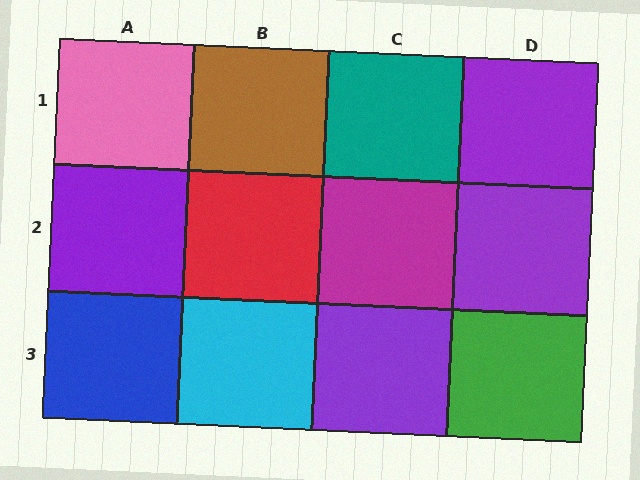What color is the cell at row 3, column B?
Cyan.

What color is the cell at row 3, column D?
Green.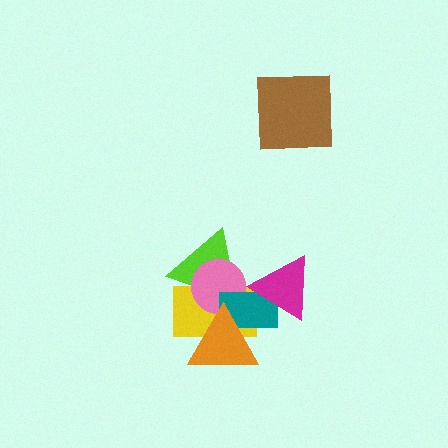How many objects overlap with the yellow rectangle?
4 objects overlap with the yellow rectangle.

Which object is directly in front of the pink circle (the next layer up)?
The teal rectangle is directly in front of the pink circle.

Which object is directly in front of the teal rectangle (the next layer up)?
The orange triangle is directly in front of the teal rectangle.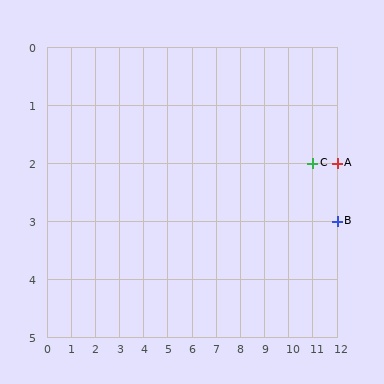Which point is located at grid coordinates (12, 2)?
Point A is at (12, 2).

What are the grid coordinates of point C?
Point C is at grid coordinates (11, 2).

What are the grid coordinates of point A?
Point A is at grid coordinates (12, 2).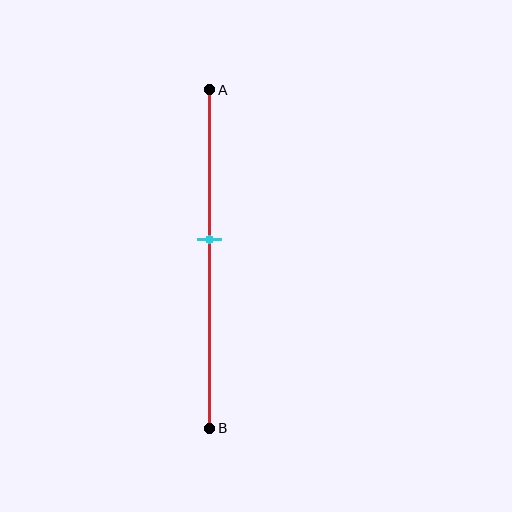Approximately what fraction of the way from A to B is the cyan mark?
The cyan mark is approximately 45% of the way from A to B.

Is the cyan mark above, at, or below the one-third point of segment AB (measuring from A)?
The cyan mark is below the one-third point of segment AB.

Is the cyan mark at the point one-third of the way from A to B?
No, the mark is at about 45% from A, not at the 33% one-third point.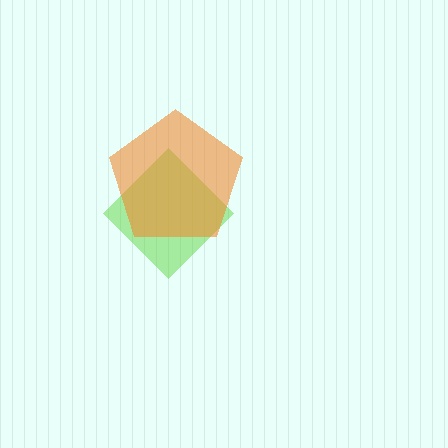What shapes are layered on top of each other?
The layered shapes are: a lime diamond, an orange pentagon.